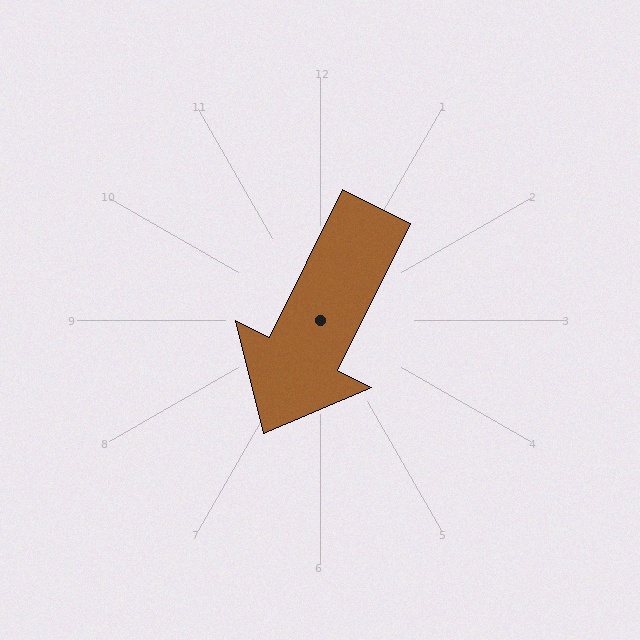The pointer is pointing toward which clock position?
Roughly 7 o'clock.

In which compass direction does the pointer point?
Southwest.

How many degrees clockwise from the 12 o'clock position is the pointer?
Approximately 206 degrees.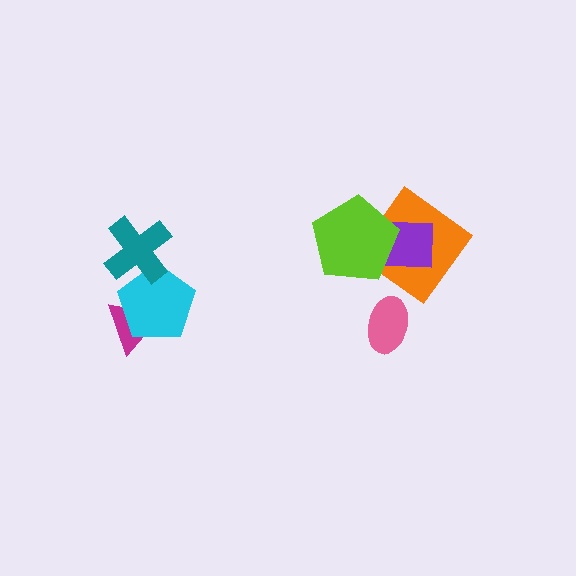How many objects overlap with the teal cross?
1 object overlaps with the teal cross.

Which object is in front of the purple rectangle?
The lime pentagon is in front of the purple rectangle.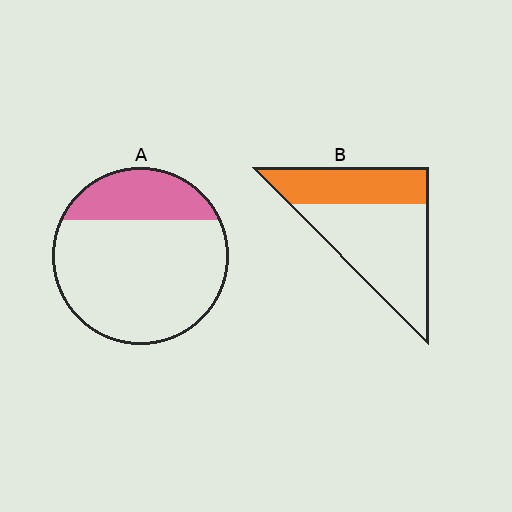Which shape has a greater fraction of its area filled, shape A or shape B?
Shape B.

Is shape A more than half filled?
No.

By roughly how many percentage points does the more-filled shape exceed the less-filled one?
By roughly 10 percentage points (B over A).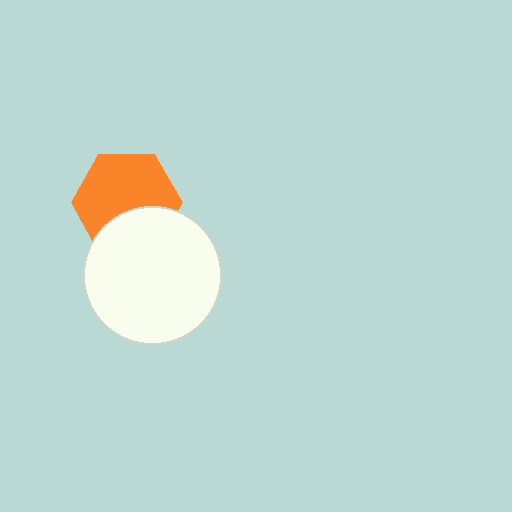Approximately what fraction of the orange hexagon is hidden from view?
Roughly 34% of the orange hexagon is hidden behind the white circle.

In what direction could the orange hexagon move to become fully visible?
The orange hexagon could move up. That would shift it out from behind the white circle entirely.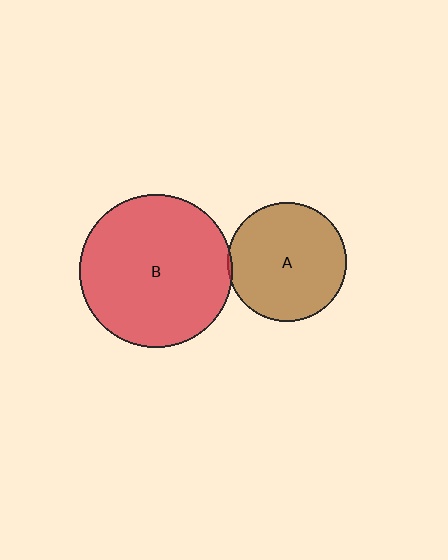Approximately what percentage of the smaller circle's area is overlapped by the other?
Approximately 5%.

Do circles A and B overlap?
Yes.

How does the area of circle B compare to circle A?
Approximately 1.6 times.